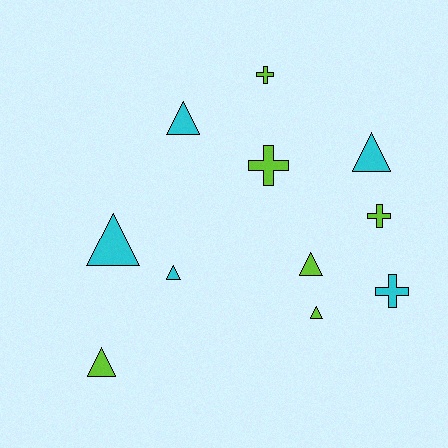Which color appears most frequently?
Lime, with 6 objects.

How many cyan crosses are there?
There is 1 cyan cross.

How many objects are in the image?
There are 11 objects.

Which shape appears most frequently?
Triangle, with 7 objects.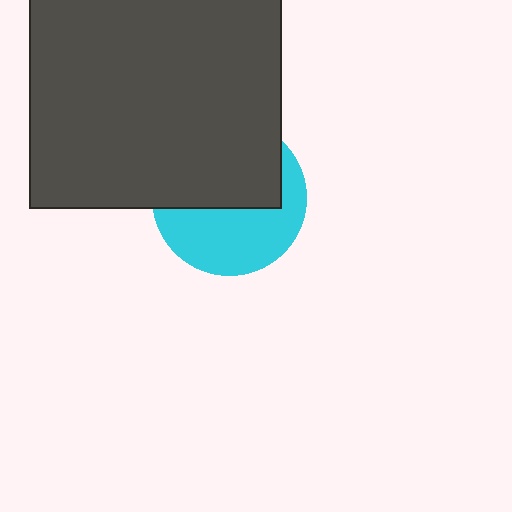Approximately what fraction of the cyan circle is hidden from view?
Roughly 52% of the cyan circle is hidden behind the dark gray square.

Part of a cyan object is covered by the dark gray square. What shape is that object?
It is a circle.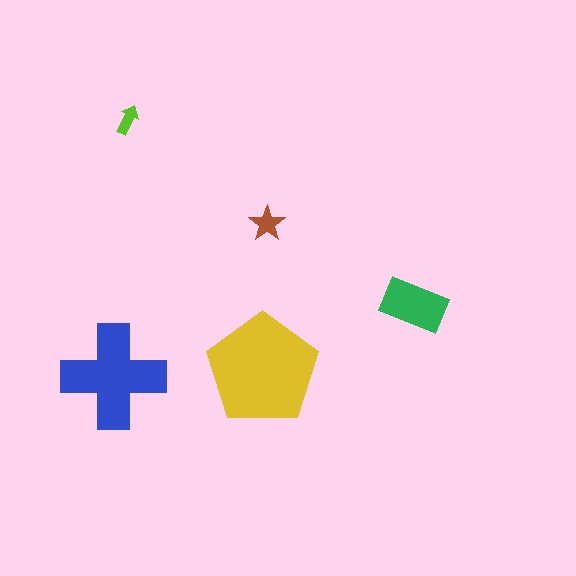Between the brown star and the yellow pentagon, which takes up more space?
The yellow pentagon.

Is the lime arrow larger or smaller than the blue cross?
Smaller.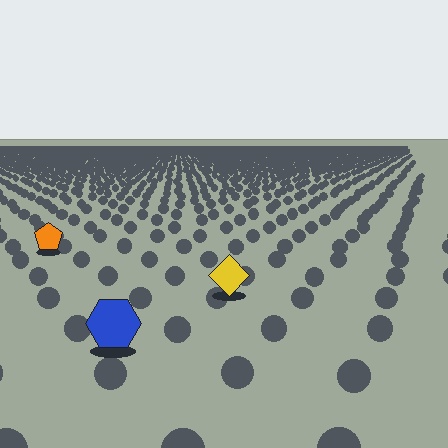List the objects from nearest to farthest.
From nearest to farthest: the blue hexagon, the yellow diamond, the orange pentagon.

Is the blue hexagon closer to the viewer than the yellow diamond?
Yes. The blue hexagon is closer — you can tell from the texture gradient: the ground texture is coarser near it.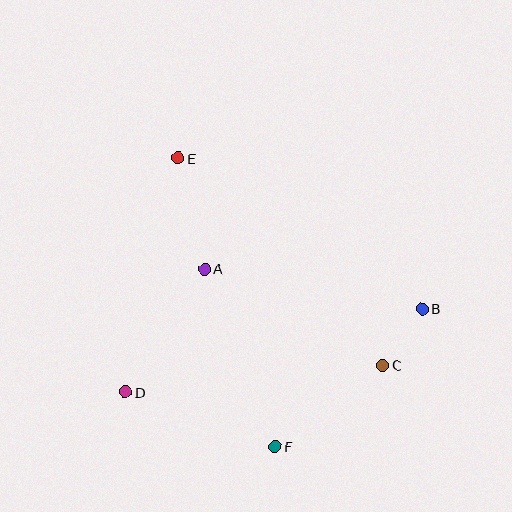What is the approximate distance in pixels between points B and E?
The distance between B and E is approximately 287 pixels.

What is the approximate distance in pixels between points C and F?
The distance between C and F is approximately 135 pixels.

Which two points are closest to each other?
Points B and C are closest to each other.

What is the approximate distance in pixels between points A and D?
The distance between A and D is approximately 146 pixels.